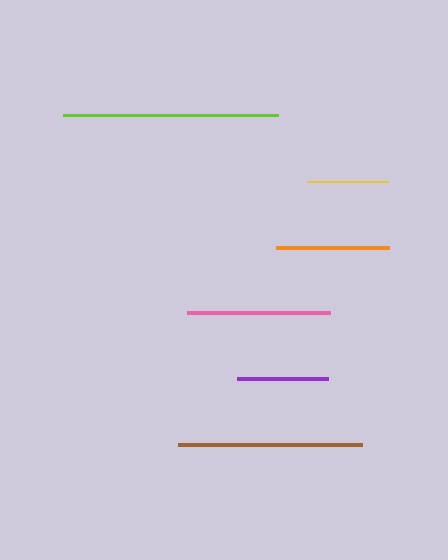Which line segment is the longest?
The lime line is the longest at approximately 215 pixels.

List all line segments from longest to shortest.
From longest to shortest: lime, brown, pink, orange, purple, yellow.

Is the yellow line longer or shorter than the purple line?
The purple line is longer than the yellow line.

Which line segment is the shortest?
The yellow line is the shortest at approximately 81 pixels.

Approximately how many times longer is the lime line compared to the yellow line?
The lime line is approximately 2.6 times the length of the yellow line.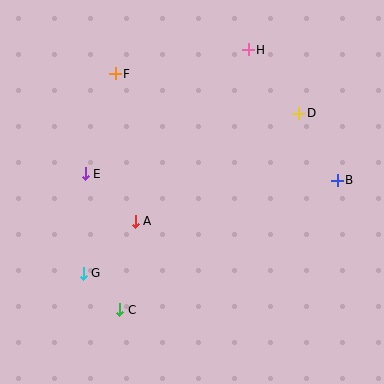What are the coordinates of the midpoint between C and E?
The midpoint between C and E is at (102, 242).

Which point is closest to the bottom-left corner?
Point G is closest to the bottom-left corner.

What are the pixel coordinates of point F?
Point F is at (115, 74).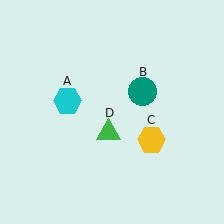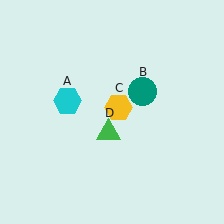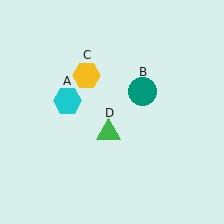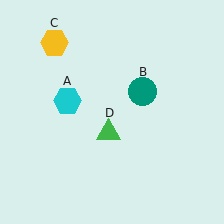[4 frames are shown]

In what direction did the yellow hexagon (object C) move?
The yellow hexagon (object C) moved up and to the left.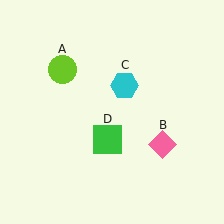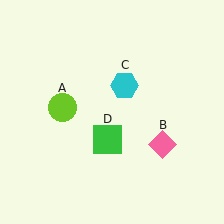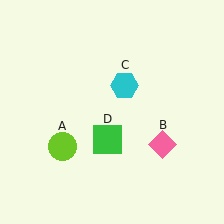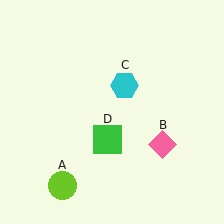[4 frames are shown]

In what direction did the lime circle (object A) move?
The lime circle (object A) moved down.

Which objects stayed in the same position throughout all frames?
Pink diamond (object B) and cyan hexagon (object C) and green square (object D) remained stationary.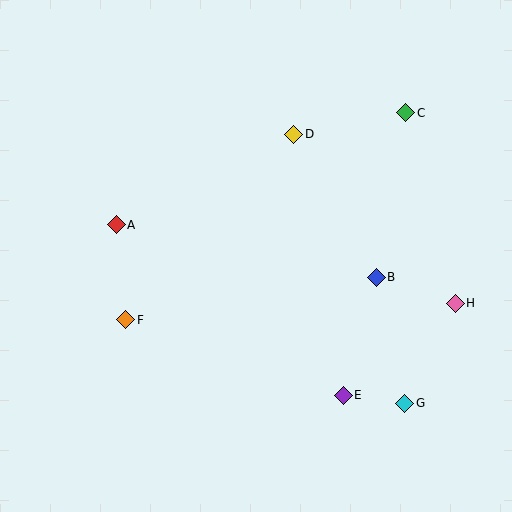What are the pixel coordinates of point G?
Point G is at (405, 403).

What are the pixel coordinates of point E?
Point E is at (343, 395).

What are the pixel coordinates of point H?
Point H is at (455, 303).